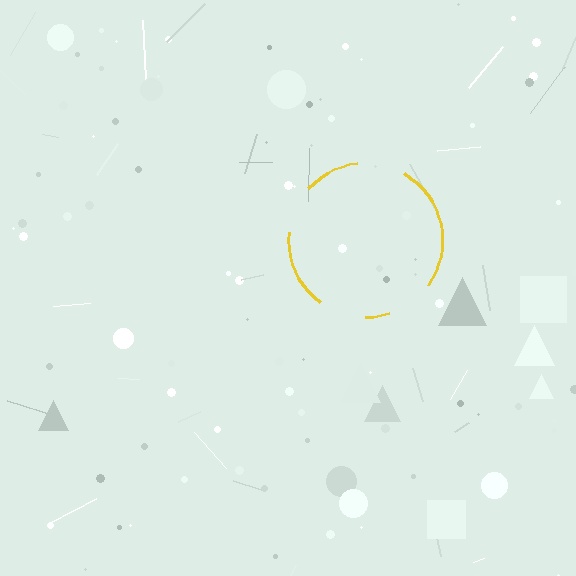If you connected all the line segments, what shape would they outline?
They would outline a circle.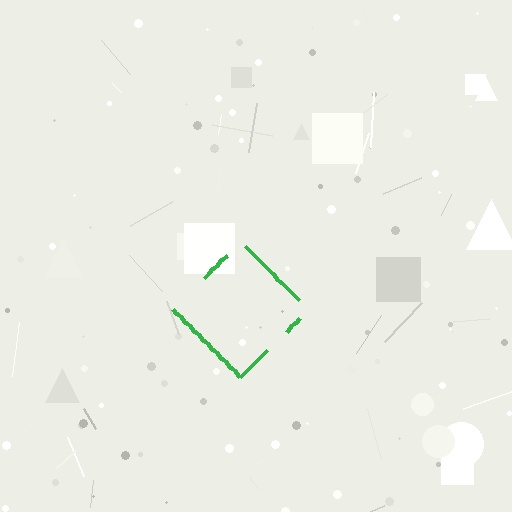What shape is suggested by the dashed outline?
The dashed outline suggests a diamond.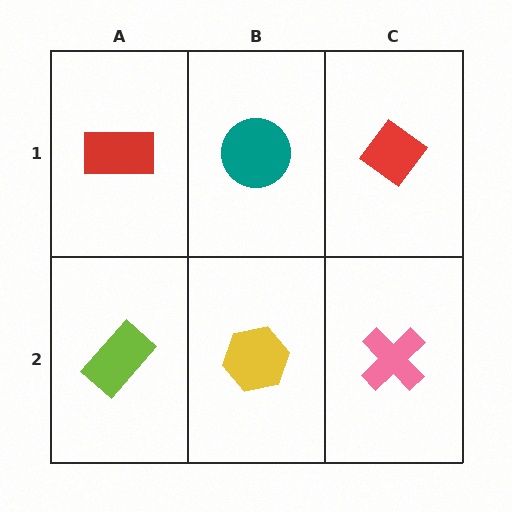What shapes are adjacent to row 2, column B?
A teal circle (row 1, column B), a lime rectangle (row 2, column A), a pink cross (row 2, column C).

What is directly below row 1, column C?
A pink cross.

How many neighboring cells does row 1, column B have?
3.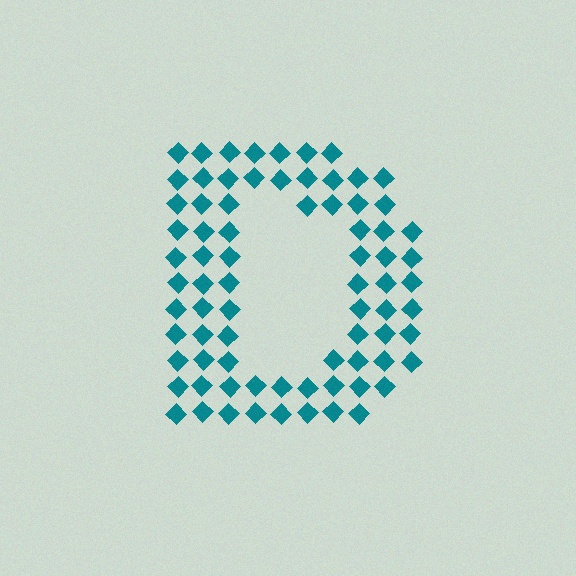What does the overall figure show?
The overall figure shows the letter D.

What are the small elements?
The small elements are diamonds.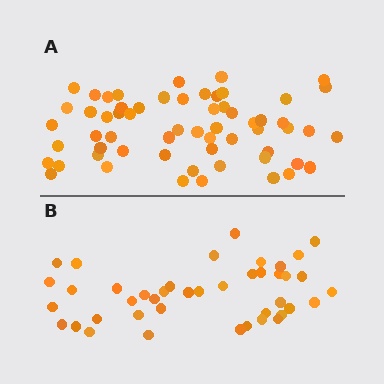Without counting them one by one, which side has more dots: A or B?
Region A (the top region) has more dots.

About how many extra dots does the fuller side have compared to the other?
Region A has approximately 20 more dots than region B.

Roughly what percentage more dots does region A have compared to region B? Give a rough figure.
About 45% more.